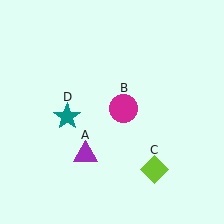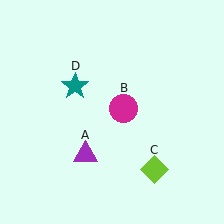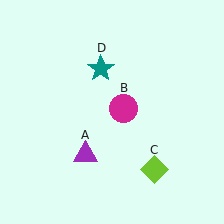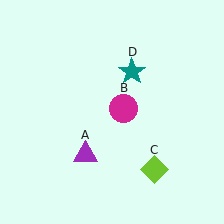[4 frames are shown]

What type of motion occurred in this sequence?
The teal star (object D) rotated clockwise around the center of the scene.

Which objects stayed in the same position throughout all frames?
Purple triangle (object A) and magenta circle (object B) and lime diamond (object C) remained stationary.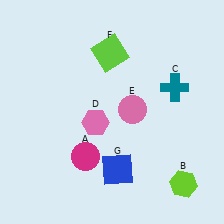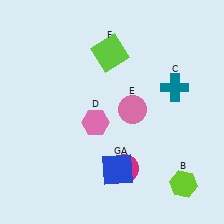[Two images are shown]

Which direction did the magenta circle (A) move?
The magenta circle (A) moved right.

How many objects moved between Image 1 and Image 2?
1 object moved between the two images.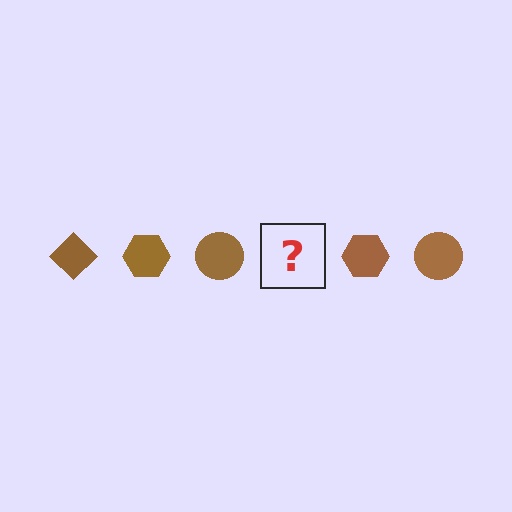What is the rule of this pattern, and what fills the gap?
The rule is that the pattern cycles through diamond, hexagon, circle shapes in brown. The gap should be filled with a brown diamond.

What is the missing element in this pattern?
The missing element is a brown diamond.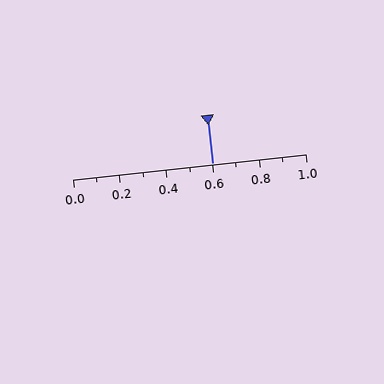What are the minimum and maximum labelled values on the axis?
The axis runs from 0.0 to 1.0.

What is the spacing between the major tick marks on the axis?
The major ticks are spaced 0.2 apart.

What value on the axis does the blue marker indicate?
The marker indicates approximately 0.6.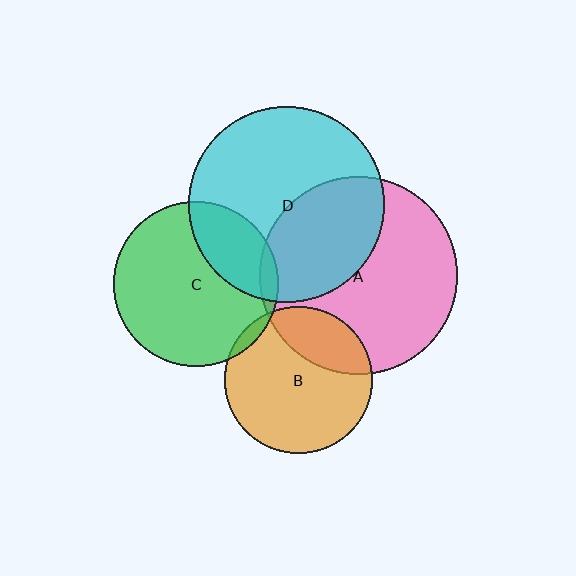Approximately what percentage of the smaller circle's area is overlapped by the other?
Approximately 25%.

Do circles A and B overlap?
Yes.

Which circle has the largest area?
Circle A (pink).